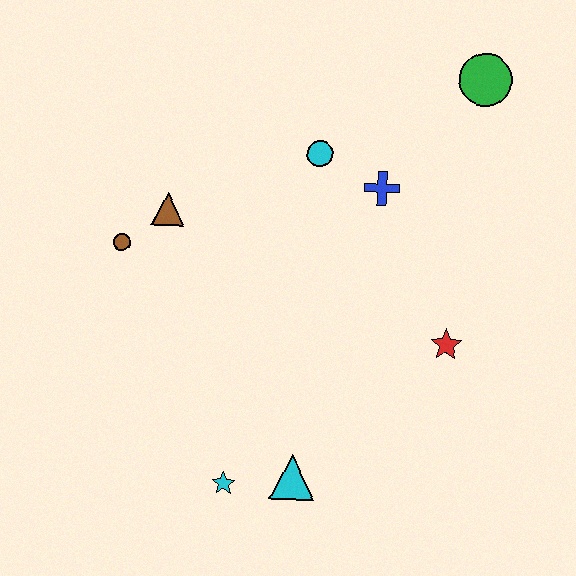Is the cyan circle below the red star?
No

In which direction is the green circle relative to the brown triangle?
The green circle is to the right of the brown triangle.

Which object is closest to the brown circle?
The brown triangle is closest to the brown circle.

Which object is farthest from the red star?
The brown circle is farthest from the red star.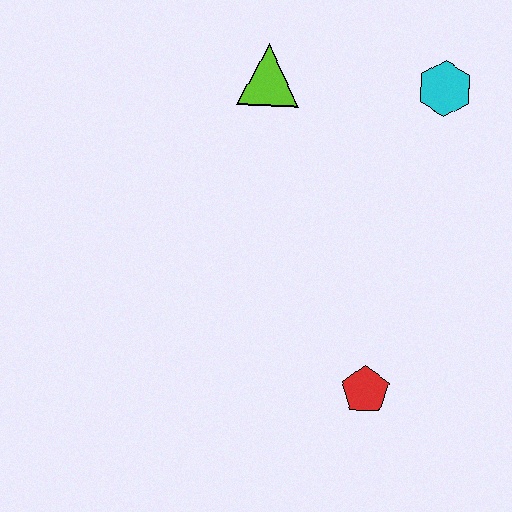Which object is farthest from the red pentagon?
The lime triangle is farthest from the red pentagon.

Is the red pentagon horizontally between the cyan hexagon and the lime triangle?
Yes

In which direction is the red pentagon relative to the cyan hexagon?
The red pentagon is below the cyan hexagon.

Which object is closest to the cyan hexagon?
The lime triangle is closest to the cyan hexagon.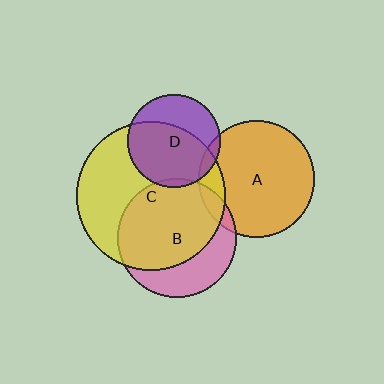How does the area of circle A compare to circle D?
Approximately 1.6 times.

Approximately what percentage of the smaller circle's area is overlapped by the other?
Approximately 65%.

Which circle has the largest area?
Circle C (yellow).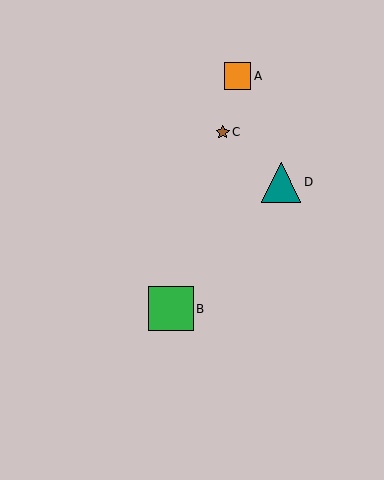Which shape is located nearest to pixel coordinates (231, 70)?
The orange square (labeled A) at (238, 76) is nearest to that location.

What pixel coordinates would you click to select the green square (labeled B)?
Click at (171, 309) to select the green square B.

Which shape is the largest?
The green square (labeled B) is the largest.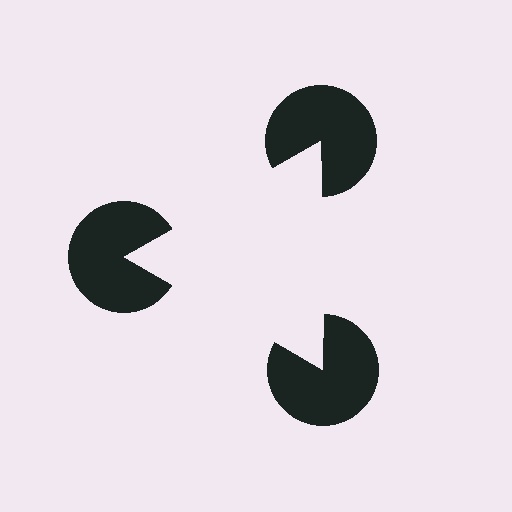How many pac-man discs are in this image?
There are 3 — one at each vertex of the illusory triangle.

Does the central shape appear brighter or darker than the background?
It typically appears slightly brighter than the background, even though no actual brightness change is drawn.